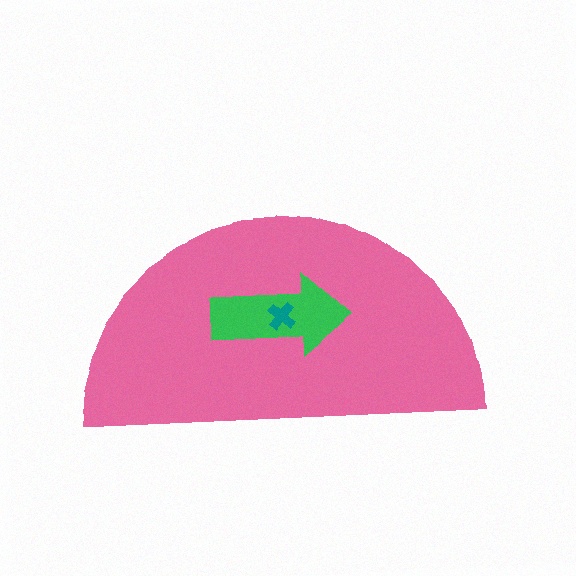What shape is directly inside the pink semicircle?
The green arrow.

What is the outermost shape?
The pink semicircle.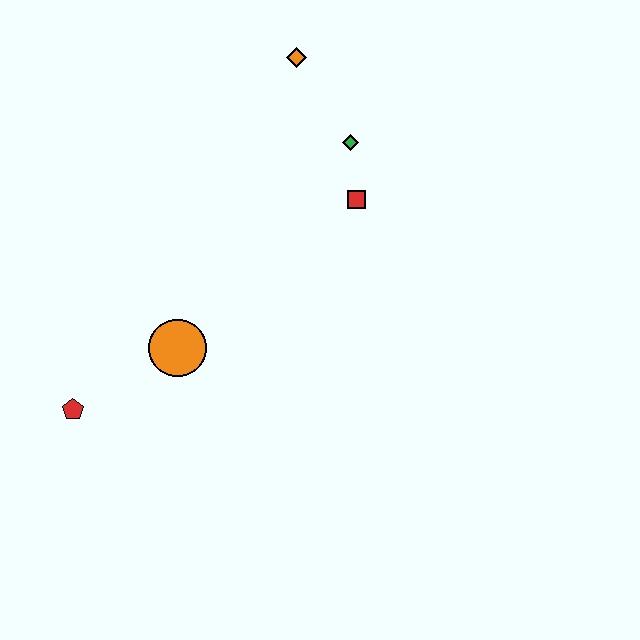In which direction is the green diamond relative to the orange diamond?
The green diamond is below the orange diamond.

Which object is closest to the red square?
The green diamond is closest to the red square.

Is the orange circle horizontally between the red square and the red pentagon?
Yes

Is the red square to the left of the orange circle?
No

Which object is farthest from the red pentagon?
The orange diamond is farthest from the red pentagon.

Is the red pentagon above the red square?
No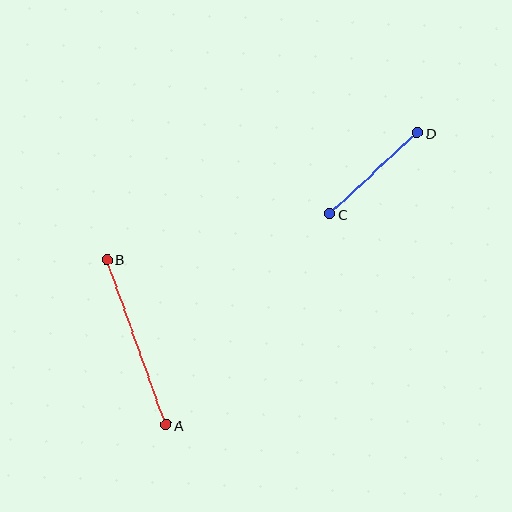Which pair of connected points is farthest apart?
Points A and B are farthest apart.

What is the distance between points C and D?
The distance is approximately 120 pixels.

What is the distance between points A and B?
The distance is approximately 176 pixels.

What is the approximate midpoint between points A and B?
The midpoint is at approximately (137, 342) pixels.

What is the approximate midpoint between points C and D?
The midpoint is at approximately (374, 173) pixels.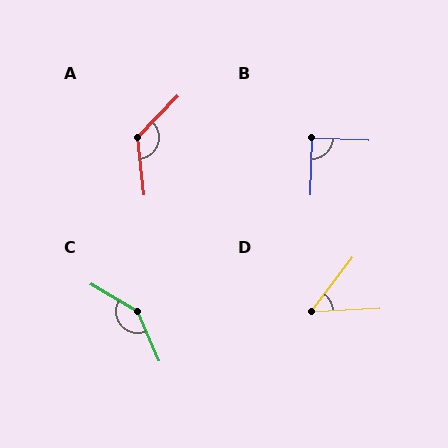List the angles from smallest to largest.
D (50°), B (89°), A (129°), C (144°).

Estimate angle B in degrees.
Approximately 89 degrees.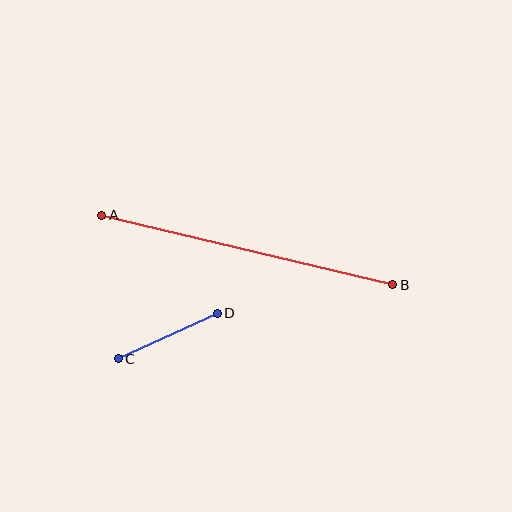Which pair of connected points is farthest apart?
Points A and B are farthest apart.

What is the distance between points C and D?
The distance is approximately 109 pixels.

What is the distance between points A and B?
The distance is approximately 299 pixels.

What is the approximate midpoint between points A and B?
The midpoint is at approximately (247, 250) pixels.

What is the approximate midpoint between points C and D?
The midpoint is at approximately (168, 336) pixels.